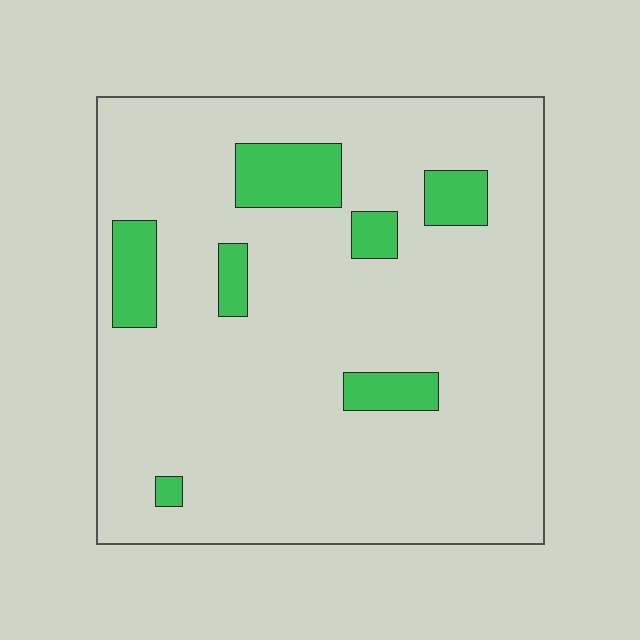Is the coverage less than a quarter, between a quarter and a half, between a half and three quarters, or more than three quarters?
Less than a quarter.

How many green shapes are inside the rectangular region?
7.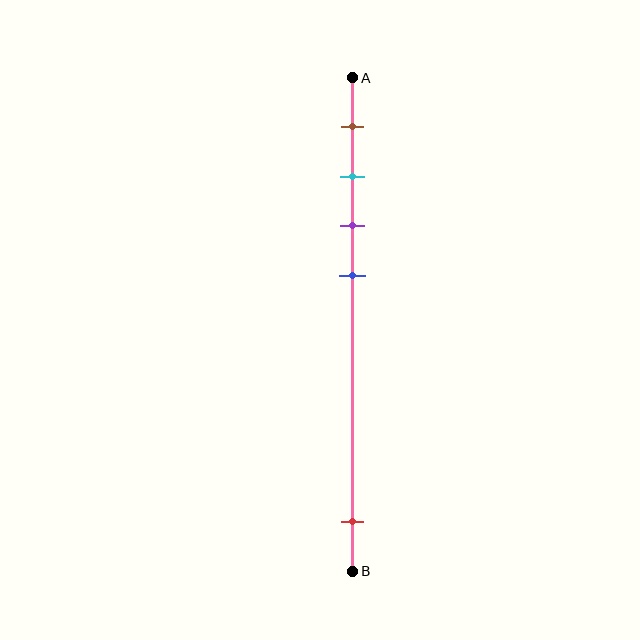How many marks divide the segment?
There are 5 marks dividing the segment.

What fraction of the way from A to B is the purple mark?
The purple mark is approximately 30% (0.3) of the way from A to B.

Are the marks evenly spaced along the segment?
No, the marks are not evenly spaced.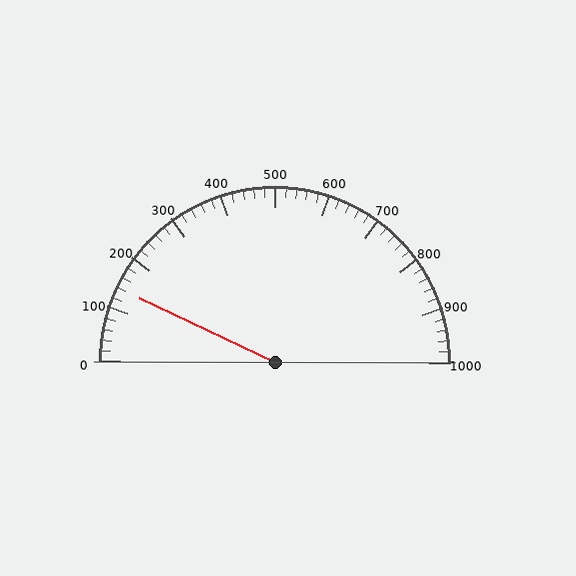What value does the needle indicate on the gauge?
The needle indicates approximately 140.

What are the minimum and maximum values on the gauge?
The gauge ranges from 0 to 1000.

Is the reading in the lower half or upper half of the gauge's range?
The reading is in the lower half of the range (0 to 1000).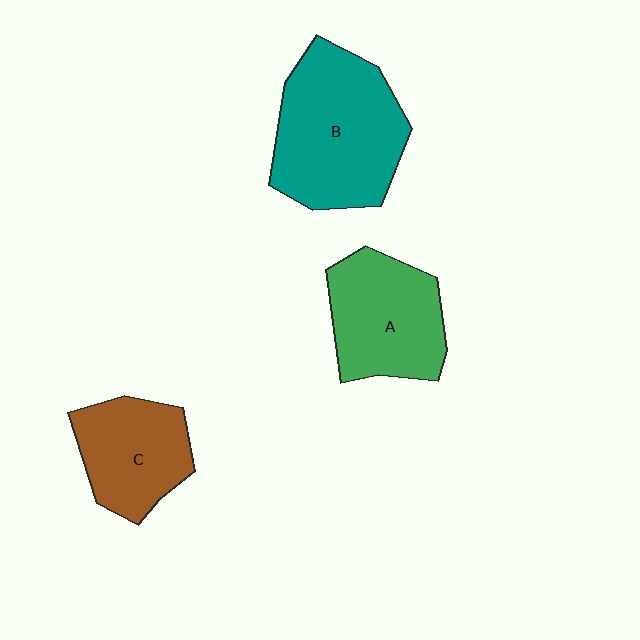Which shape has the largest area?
Shape B (teal).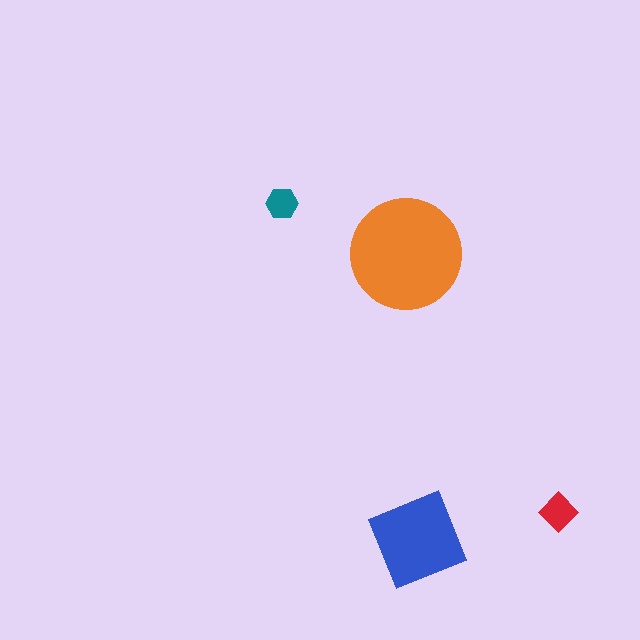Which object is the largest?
The orange circle.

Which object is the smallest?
The teal hexagon.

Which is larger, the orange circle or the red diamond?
The orange circle.